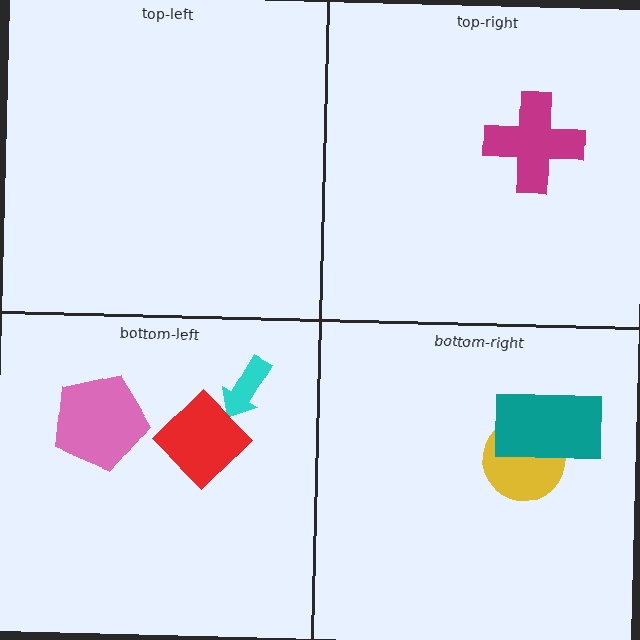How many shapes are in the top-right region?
1.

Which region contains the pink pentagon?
The bottom-left region.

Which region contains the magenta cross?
The top-right region.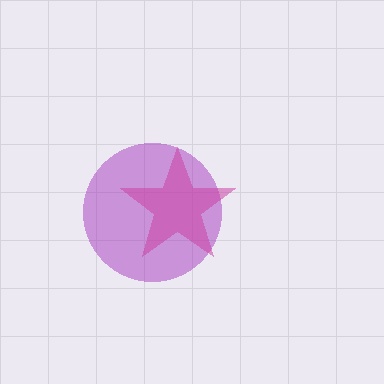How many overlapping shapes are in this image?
There are 2 overlapping shapes in the image.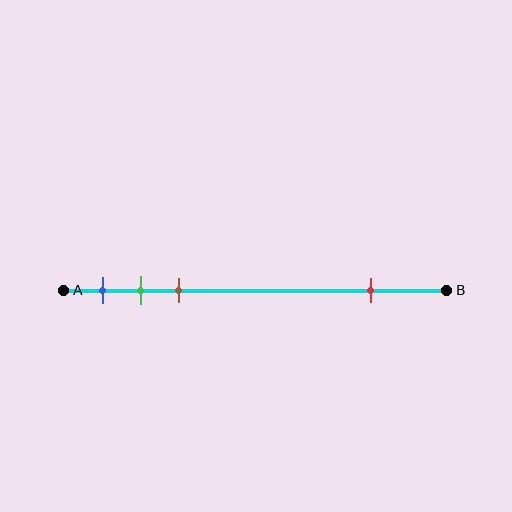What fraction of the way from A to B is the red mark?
The red mark is approximately 80% (0.8) of the way from A to B.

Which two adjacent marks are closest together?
The green and brown marks are the closest adjacent pair.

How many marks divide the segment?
There are 4 marks dividing the segment.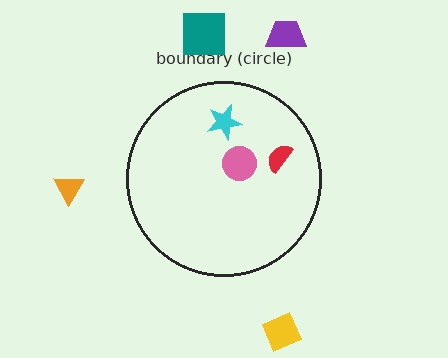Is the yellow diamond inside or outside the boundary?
Outside.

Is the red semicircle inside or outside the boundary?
Inside.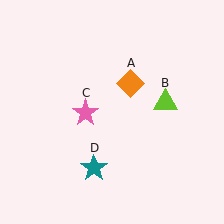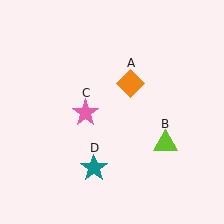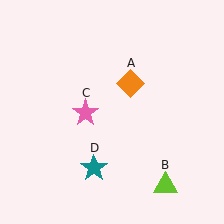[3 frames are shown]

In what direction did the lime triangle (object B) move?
The lime triangle (object B) moved down.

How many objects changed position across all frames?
1 object changed position: lime triangle (object B).